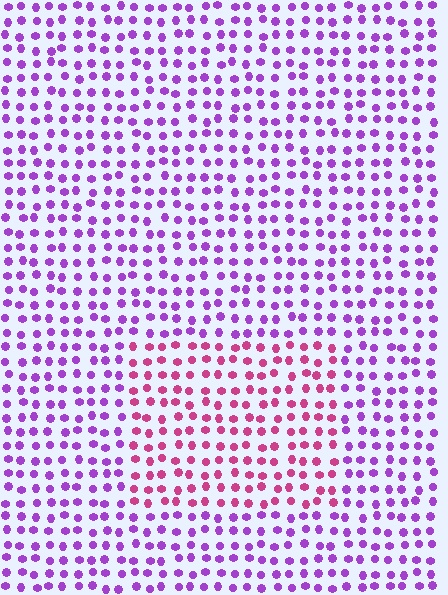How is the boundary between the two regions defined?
The boundary is defined purely by a slight shift in hue (about 45 degrees). Spacing, size, and orientation are identical on both sides.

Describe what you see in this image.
The image is filled with small purple elements in a uniform arrangement. A rectangle-shaped region is visible where the elements are tinted to a slightly different hue, forming a subtle color boundary.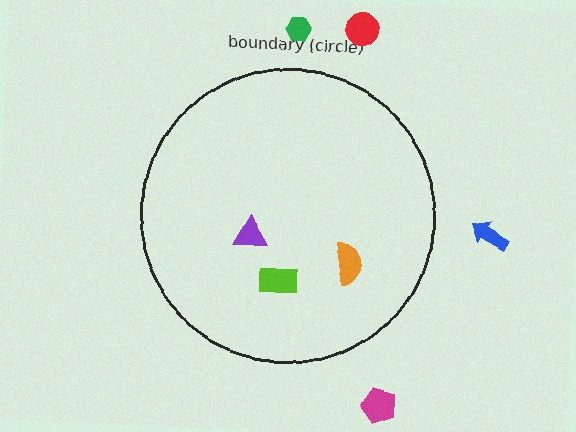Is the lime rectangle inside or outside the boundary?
Inside.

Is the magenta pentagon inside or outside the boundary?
Outside.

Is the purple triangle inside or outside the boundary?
Inside.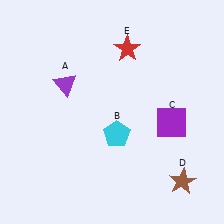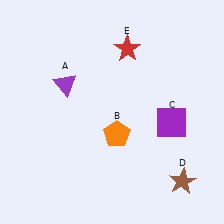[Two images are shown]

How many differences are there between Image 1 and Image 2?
There is 1 difference between the two images.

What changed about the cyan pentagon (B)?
In Image 1, B is cyan. In Image 2, it changed to orange.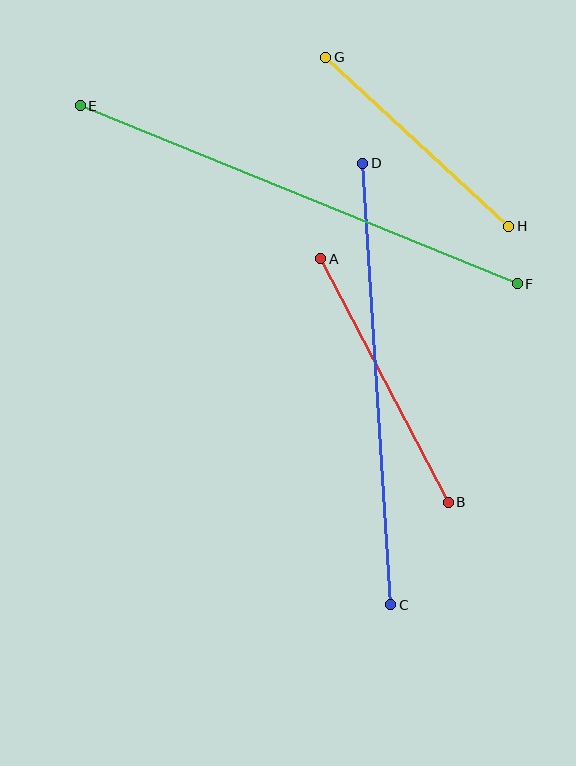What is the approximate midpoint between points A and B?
The midpoint is at approximately (384, 381) pixels.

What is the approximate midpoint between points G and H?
The midpoint is at approximately (417, 142) pixels.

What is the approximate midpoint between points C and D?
The midpoint is at approximately (377, 384) pixels.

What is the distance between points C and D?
The distance is approximately 442 pixels.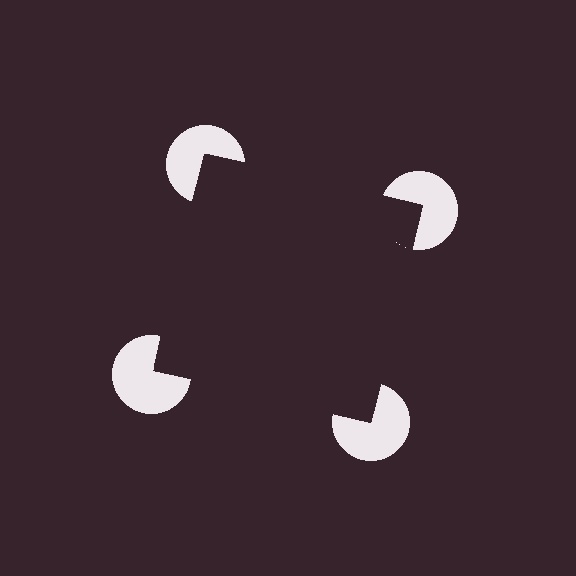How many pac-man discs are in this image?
There are 4 — one at each vertex of the illusory square.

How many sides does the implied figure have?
4 sides.